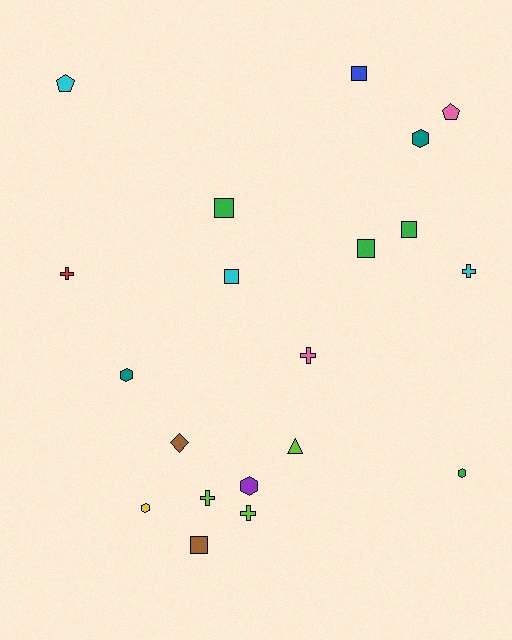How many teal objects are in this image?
There are 2 teal objects.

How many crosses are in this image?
There are 5 crosses.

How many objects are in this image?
There are 20 objects.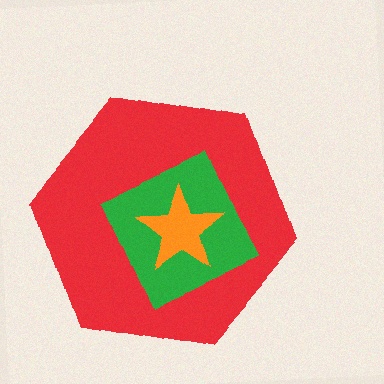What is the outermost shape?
The red hexagon.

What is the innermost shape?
The orange star.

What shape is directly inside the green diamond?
The orange star.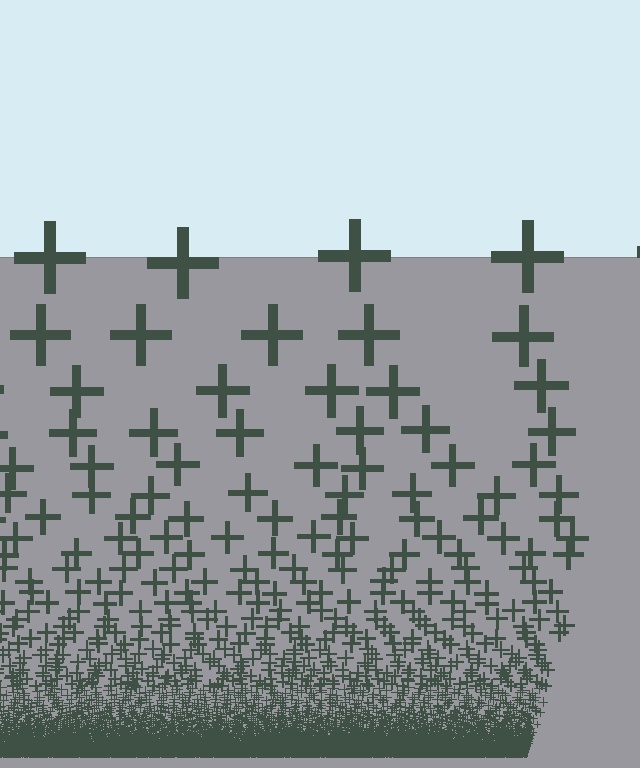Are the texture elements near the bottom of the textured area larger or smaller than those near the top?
Smaller. The gradient is inverted — elements near the bottom are smaller and denser.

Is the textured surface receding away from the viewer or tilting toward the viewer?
The surface appears to tilt toward the viewer. Texture elements get larger and sparser toward the top.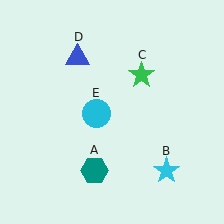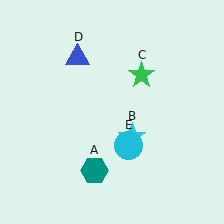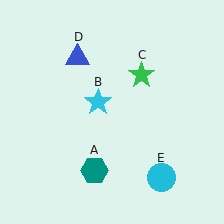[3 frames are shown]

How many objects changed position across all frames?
2 objects changed position: cyan star (object B), cyan circle (object E).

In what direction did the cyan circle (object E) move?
The cyan circle (object E) moved down and to the right.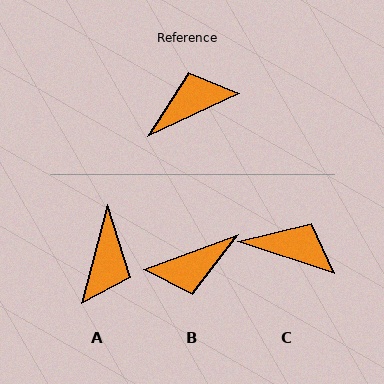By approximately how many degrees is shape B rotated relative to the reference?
Approximately 175 degrees counter-clockwise.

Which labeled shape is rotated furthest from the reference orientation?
B, about 175 degrees away.